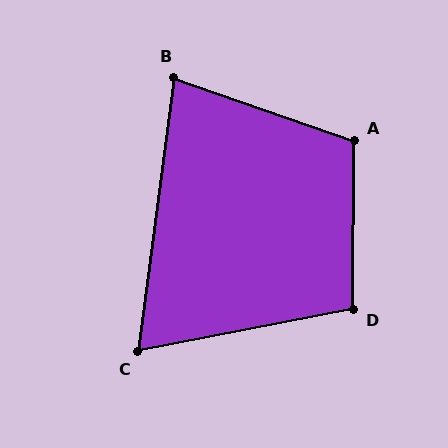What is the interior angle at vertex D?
Approximately 102 degrees (obtuse).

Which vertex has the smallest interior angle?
C, at approximately 71 degrees.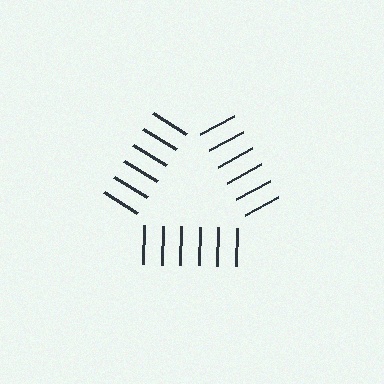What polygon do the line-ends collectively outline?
An illusory triangle — the line segments terminate on its edges but no continuous stroke is drawn.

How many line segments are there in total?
18 — 6 along each of the 3 edges.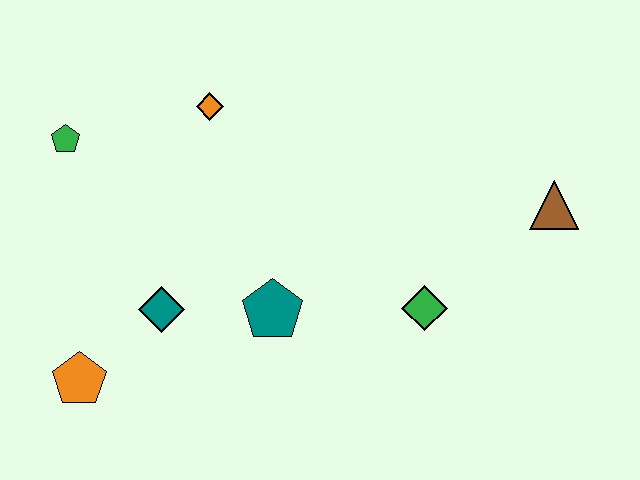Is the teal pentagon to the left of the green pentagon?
No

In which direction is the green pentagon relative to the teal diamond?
The green pentagon is above the teal diamond.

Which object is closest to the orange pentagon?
The teal diamond is closest to the orange pentagon.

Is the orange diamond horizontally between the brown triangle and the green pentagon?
Yes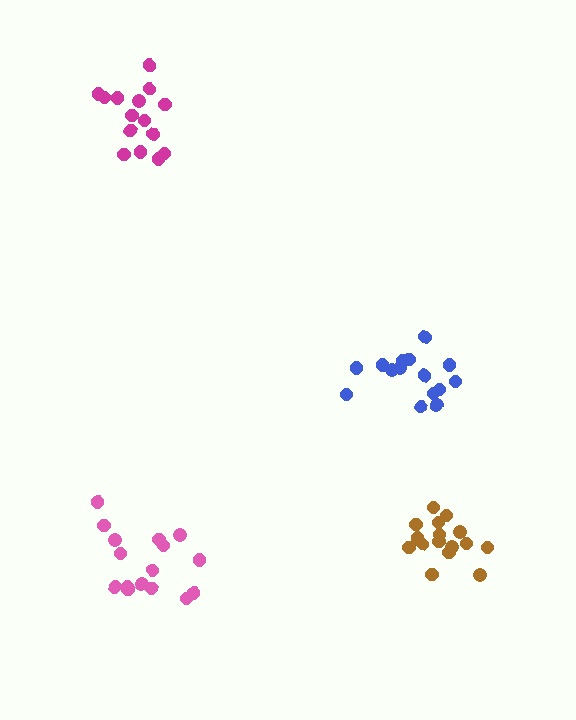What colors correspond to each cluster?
The clusters are colored: magenta, blue, brown, pink.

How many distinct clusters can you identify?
There are 4 distinct clusters.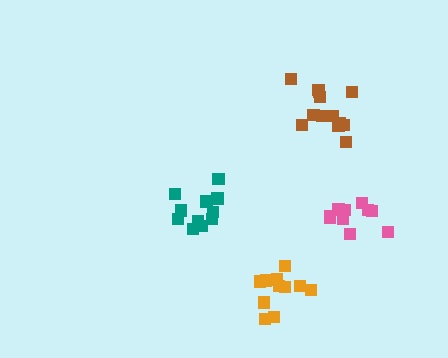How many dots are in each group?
Group 1: 11 dots, Group 2: 11 dots, Group 3: 13 dots, Group 4: 11 dots (46 total).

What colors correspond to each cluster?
The clusters are colored: teal, pink, brown, orange.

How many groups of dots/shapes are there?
There are 4 groups.